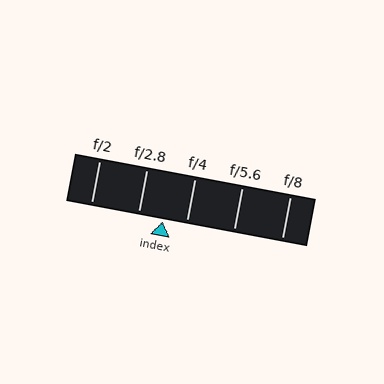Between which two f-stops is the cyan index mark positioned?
The index mark is between f/2.8 and f/4.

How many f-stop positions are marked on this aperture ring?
There are 5 f-stop positions marked.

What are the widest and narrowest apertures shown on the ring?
The widest aperture shown is f/2 and the narrowest is f/8.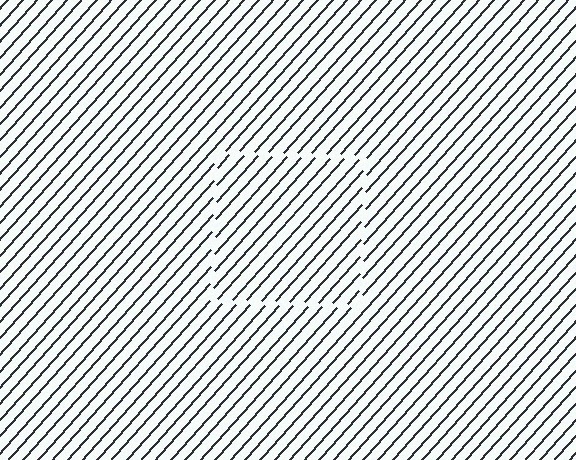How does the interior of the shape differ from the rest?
The interior of the shape contains the same grating, shifted by half a period — the contour is defined by the phase discontinuity where line-ends from the inner and outer gratings abut.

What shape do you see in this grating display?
An illusory square. The interior of the shape contains the same grating, shifted by half a period — the contour is defined by the phase discontinuity where line-ends from the inner and outer gratings abut.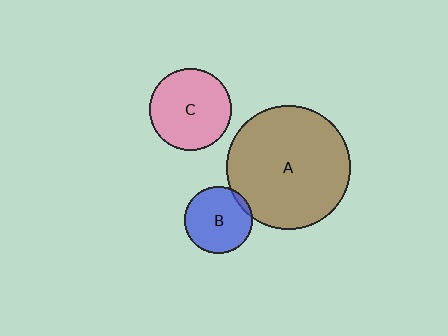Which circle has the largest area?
Circle A (brown).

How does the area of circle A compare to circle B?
Approximately 3.3 times.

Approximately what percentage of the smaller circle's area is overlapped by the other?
Approximately 5%.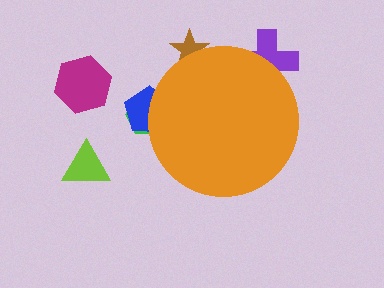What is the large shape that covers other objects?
An orange circle.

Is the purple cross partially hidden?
Yes, the purple cross is partially hidden behind the orange circle.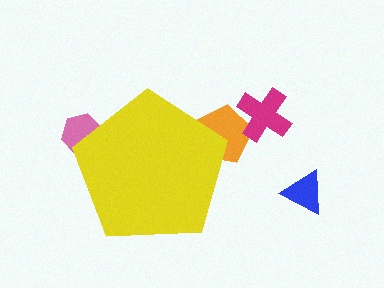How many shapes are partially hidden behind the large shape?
2 shapes are partially hidden.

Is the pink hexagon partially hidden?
Yes, the pink hexagon is partially hidden behind the yellow pentagon.